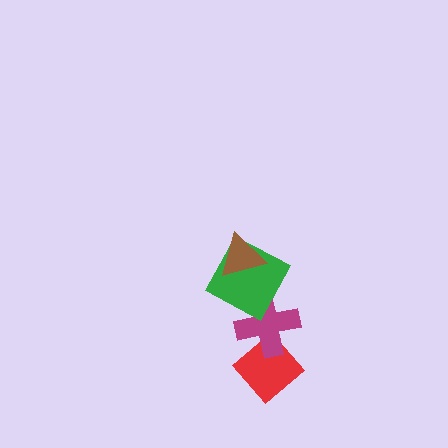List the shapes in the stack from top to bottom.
From top to bottom: the brown triangle, the green square, the magenta cross, the red diamond.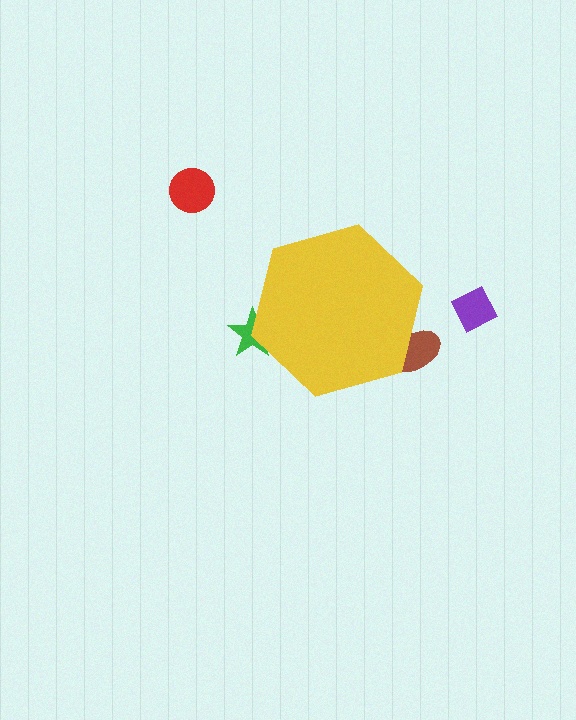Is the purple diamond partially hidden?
No, the purple diamond is fully visible.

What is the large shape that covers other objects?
A yellow hexagon.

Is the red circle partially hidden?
No, the red circle is fully visible.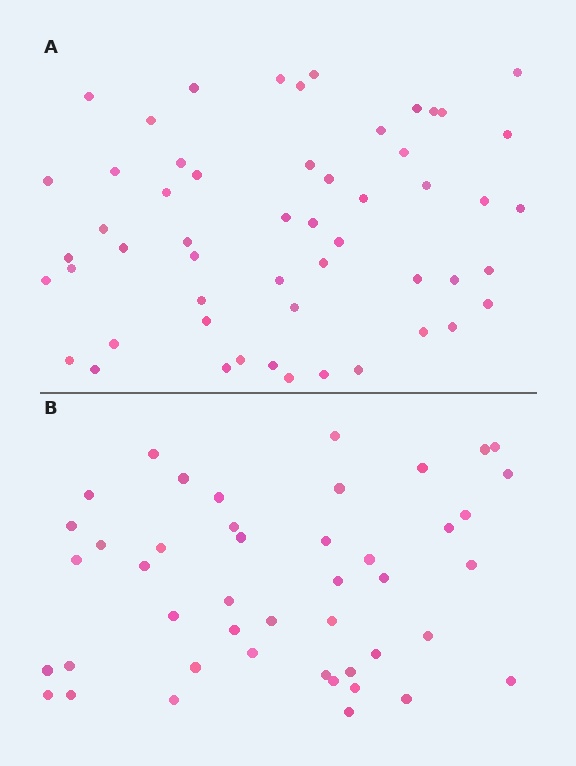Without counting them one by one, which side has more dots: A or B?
Region A (the top region) has more dots.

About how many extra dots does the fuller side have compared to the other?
Region A has roughly 8 or so more dots than region B.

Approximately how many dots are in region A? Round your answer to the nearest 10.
About 50 dots. (The exact count is 54, which rounds to 50.)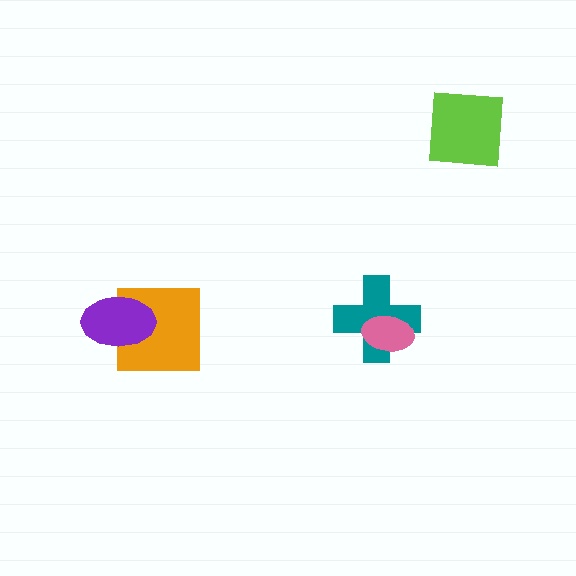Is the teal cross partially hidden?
Yes, it is partially covered by another shape.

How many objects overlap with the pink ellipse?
1 object overlaps with the pink ellipse.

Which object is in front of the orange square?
The purple ellipse is in front of the orange square.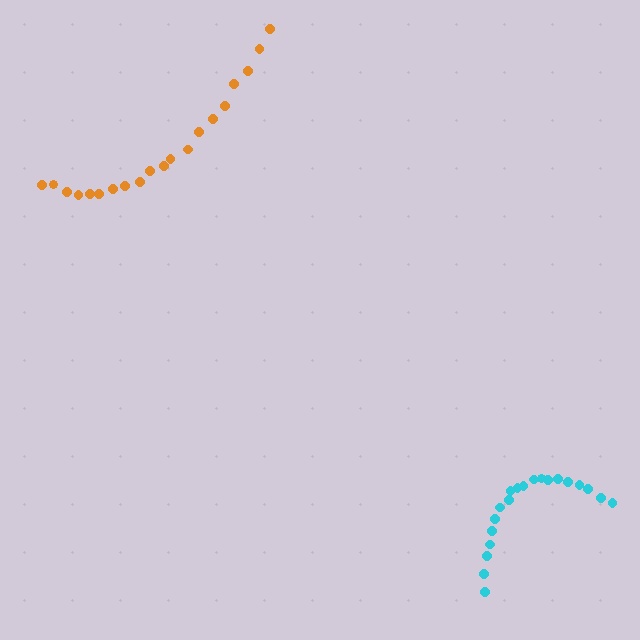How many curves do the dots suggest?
There are 2 distinct paths.